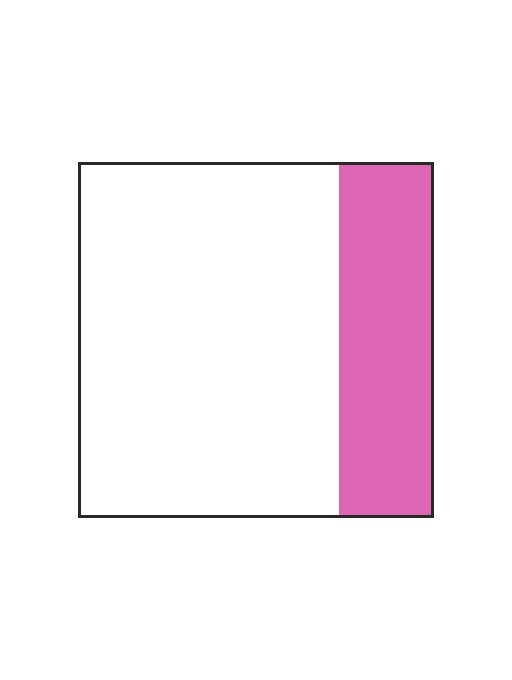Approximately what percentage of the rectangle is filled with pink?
Approximately 25%.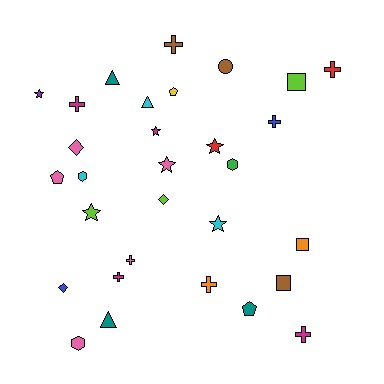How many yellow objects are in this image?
There is 1 yellow object.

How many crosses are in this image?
There are 8 crosses.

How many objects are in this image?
There are 30 objects.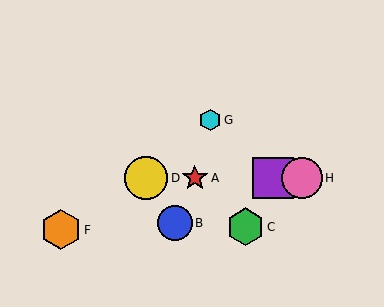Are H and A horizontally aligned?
Yes, both are at y≈178.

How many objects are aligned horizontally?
4 objects (A, D, E, H) are aligned horizontally.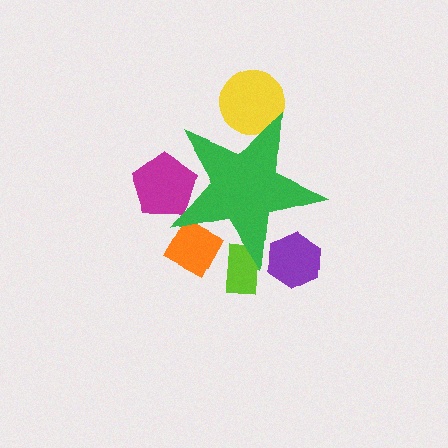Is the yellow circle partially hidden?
Yes, the yellow circle is partially hidden behind the green star.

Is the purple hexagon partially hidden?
Yes, the purple hexagon is partially hidden behind the green star.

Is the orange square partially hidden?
Yes, the orange square is partially hidden behind the green star.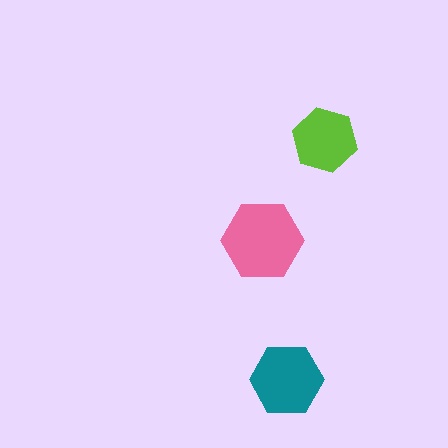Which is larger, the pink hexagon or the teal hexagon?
The pink one.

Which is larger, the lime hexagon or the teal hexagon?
The teal one.